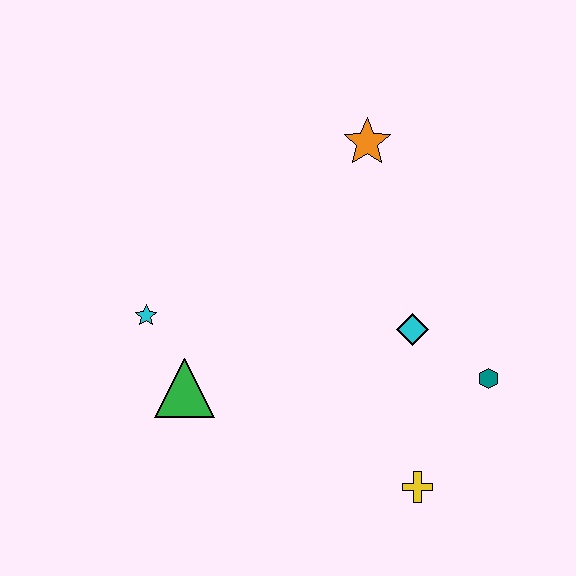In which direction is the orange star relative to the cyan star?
The orange star is to the right of the cyan star.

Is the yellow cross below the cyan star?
Yes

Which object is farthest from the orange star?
The yellow cross is farthest from the orange star.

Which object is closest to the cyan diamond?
The teal hexagon is closest to the cyan diamond.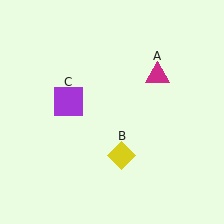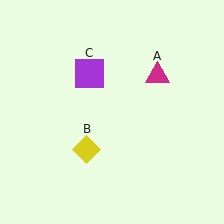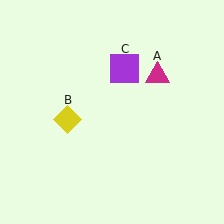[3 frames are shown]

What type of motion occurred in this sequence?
The yellow diamond (object B), purple square (object C) rotated clockwise around the center of the scene.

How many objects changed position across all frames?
2 objects changed position: yellow diamond (object B), purple square (object C).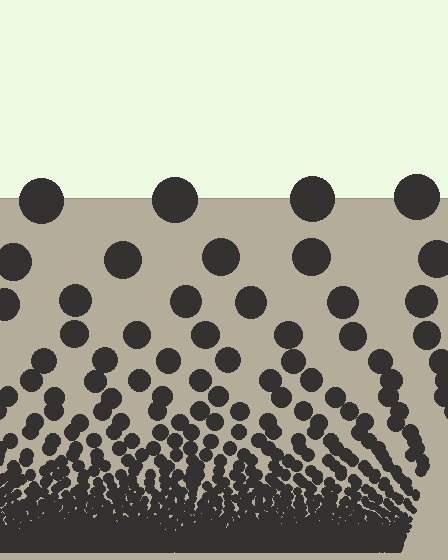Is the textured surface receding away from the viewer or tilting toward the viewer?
The surface appears to tilt toward the viewer. Texture elements get larger and sparser toward the top.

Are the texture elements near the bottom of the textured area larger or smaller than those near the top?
Smaller. The gradient is inverted — elements near the bottom are smaller and denser.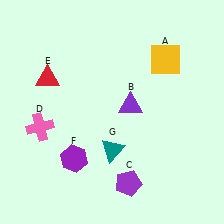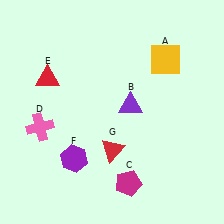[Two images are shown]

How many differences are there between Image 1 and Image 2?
There are 2 differences between the two images.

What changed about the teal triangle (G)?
In Image 1, G is teal. In Image 2, it changed to red.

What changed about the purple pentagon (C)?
In Image 1, C is purple. In Image 2, it changed to magenta.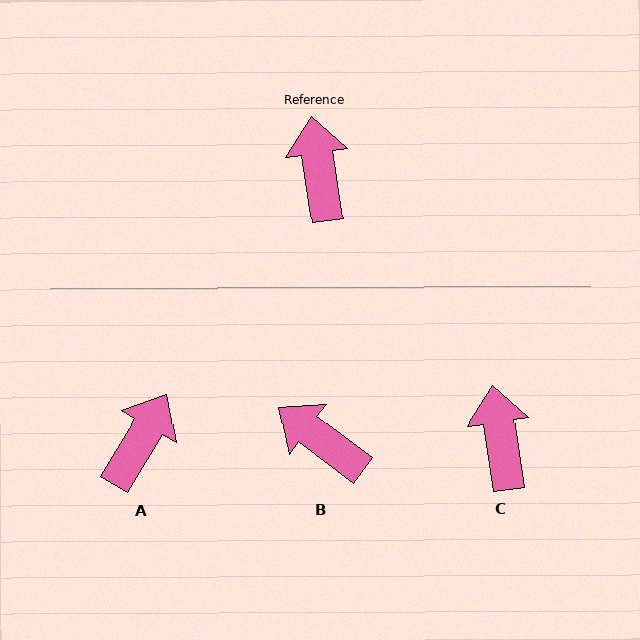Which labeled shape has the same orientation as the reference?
C.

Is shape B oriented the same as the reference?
No, it is off by about 44 degrees.